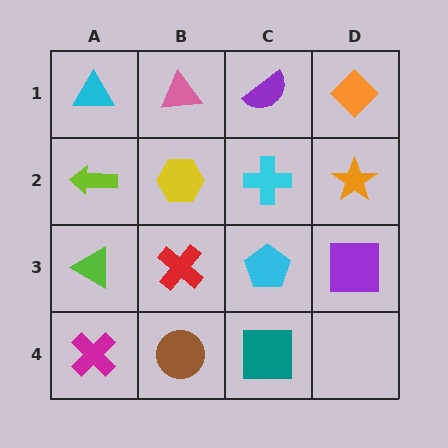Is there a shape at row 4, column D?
No, that cell is empty.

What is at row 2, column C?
A cyan cross.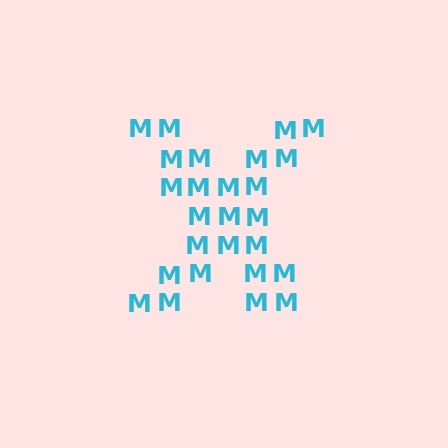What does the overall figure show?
The overall figure shows the letter X.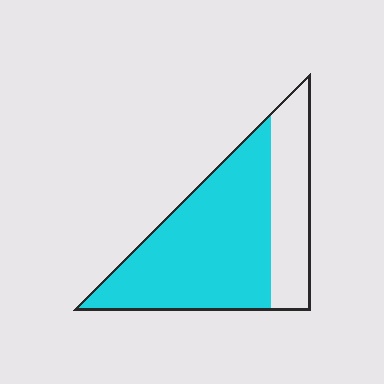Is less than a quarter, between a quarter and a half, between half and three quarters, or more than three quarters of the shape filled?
Between half and three quarters.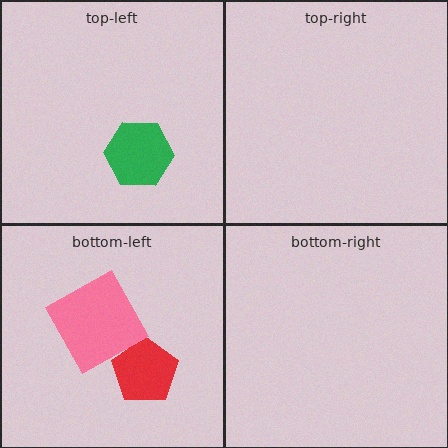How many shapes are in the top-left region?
1.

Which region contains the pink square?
The bottom-left region.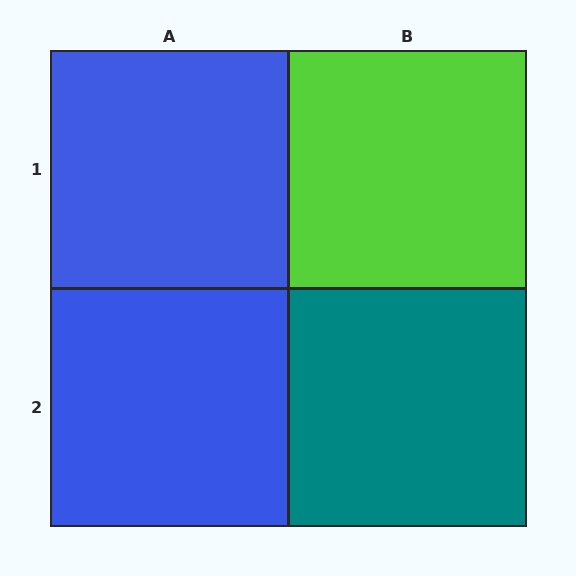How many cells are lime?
1 cell is lime.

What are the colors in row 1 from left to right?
Blue, lime.